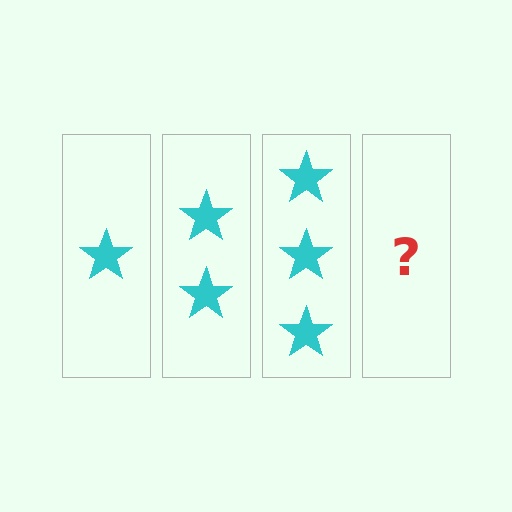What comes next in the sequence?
The next element should be 4 stars.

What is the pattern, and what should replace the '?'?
The pattern is that each step adds one more star. The '?' should be 4 stars.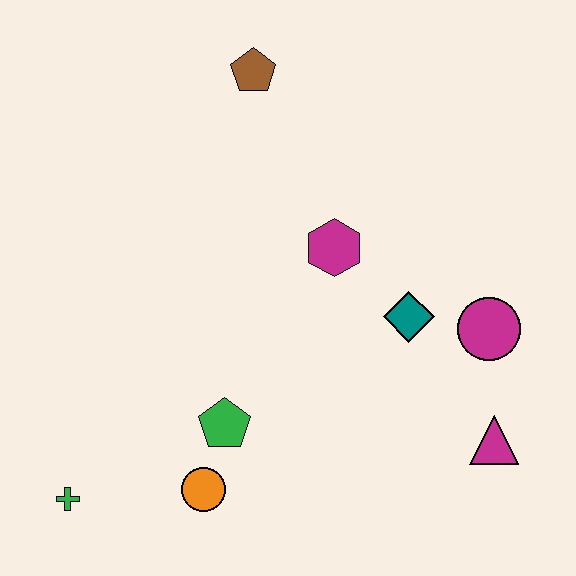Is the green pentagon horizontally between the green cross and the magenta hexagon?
Yes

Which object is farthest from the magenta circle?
The green cross is farthest from the magenta circle.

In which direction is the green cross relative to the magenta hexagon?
The green cross is to the left of the magenta hexagon.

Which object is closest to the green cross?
The orange circle is closest to the green cross.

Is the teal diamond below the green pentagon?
No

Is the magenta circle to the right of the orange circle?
Yes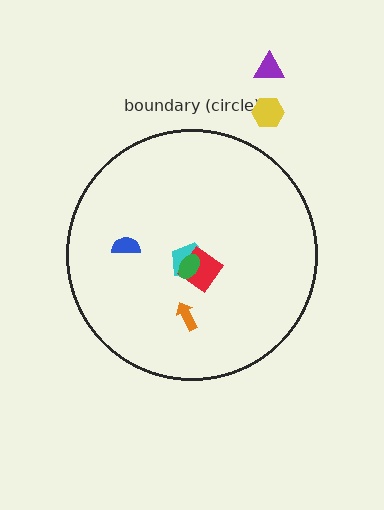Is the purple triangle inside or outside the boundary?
Outside.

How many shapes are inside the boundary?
5 inside, 2 outside.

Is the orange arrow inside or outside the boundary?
Inside.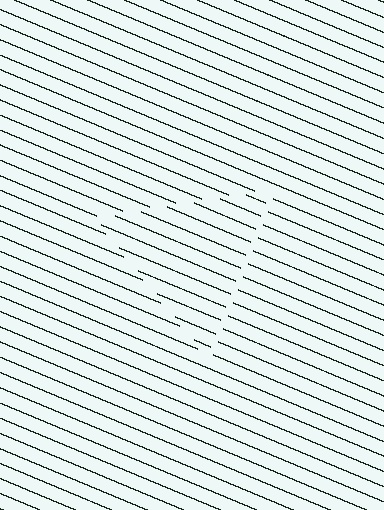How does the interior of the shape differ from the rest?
The interior of the shape contains the same grating, shifted by half a period — the contour is defined by the phase discontinuity where line-ends from the inner and outer gratings abut.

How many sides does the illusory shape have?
3 sides — the line-ends trace a triangle.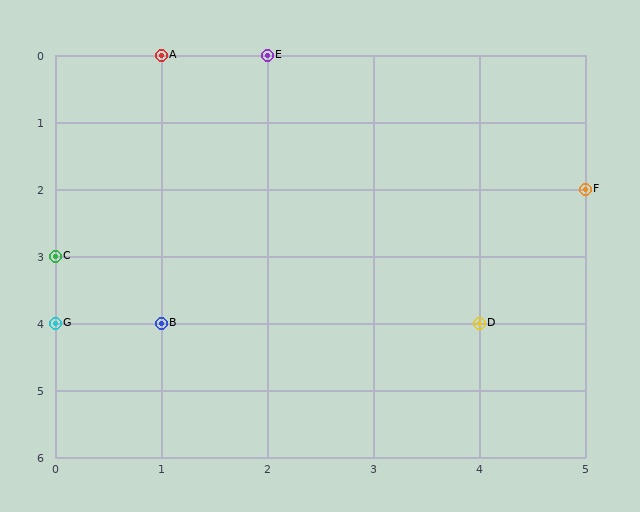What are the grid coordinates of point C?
Point C is at grid coordinates (0, 3).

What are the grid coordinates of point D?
Point D is at grid coordinates (4, 4).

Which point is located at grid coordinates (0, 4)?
Point G is at (0, 4).